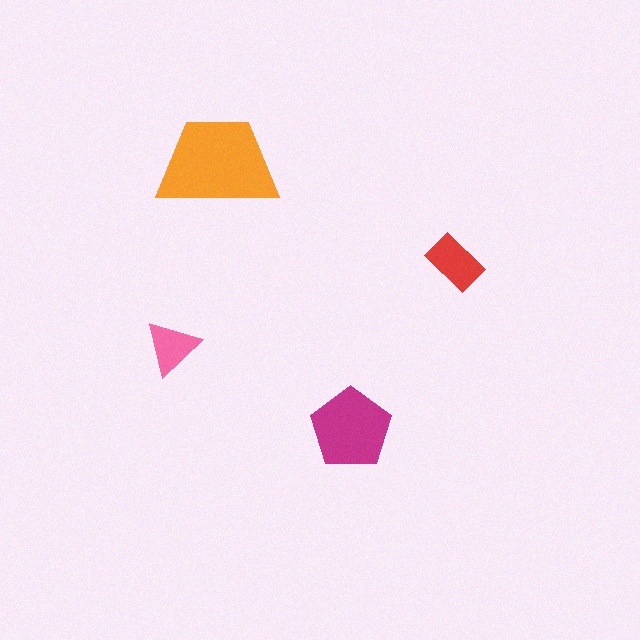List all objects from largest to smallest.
The orange trapezoid, the magenta pentagon, the red rectangle, the pink triangle.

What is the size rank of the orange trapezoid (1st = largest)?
1st.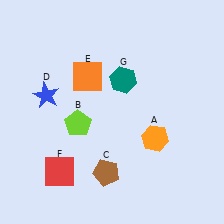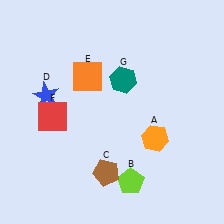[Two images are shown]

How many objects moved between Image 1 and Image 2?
2 objects moved between the two images.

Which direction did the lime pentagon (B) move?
The lime pentagon (B) moved down.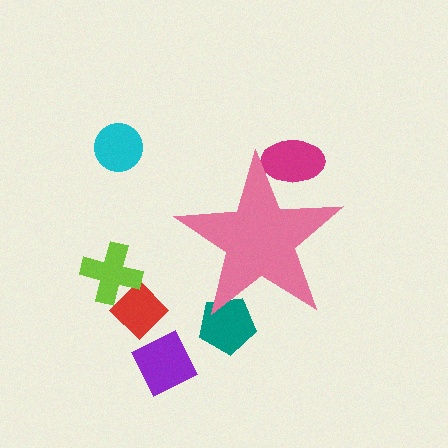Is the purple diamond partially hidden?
No, the purple diamond is fully visible.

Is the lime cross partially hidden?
No, the lime cross is fully visible.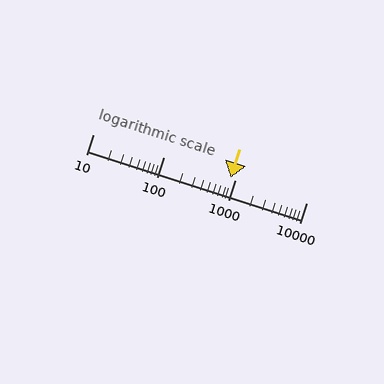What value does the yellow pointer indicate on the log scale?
The pointer indicates approximately 860.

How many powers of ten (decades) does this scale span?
The scale spans 3 decades, from 10 to 10000.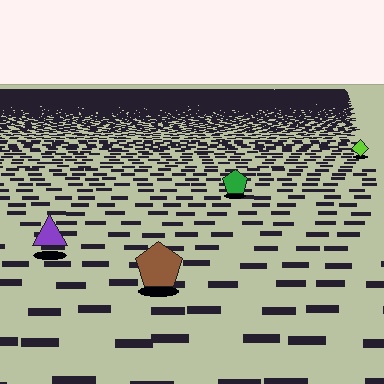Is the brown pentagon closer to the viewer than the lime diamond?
Yes. The brown pentagon is closer — you can tell from the texture gradient: the ground texture is coarser near it.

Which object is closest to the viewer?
The brown pentagon is closest. The texture marks near it are larger and more spread out.